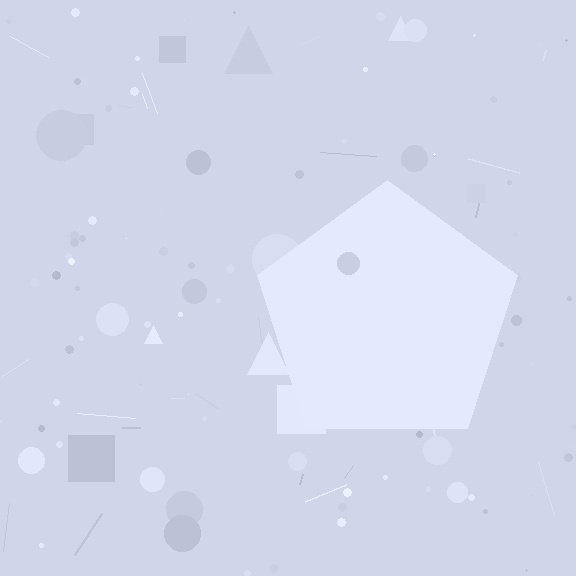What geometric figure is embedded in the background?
A pentagon is embedded in the background.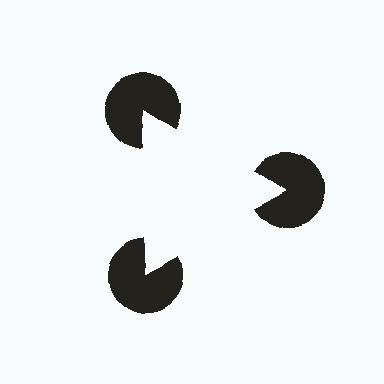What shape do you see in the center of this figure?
An illusory triangle — its edges are inferred from the aligned wedge cuts in the pac-man discs, not physically drawn.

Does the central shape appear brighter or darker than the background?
It typically appears slightly brighter than the background, even though no actual brightness change is drawn.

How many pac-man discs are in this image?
There are 3 — one at each vertex of the illusory triangle.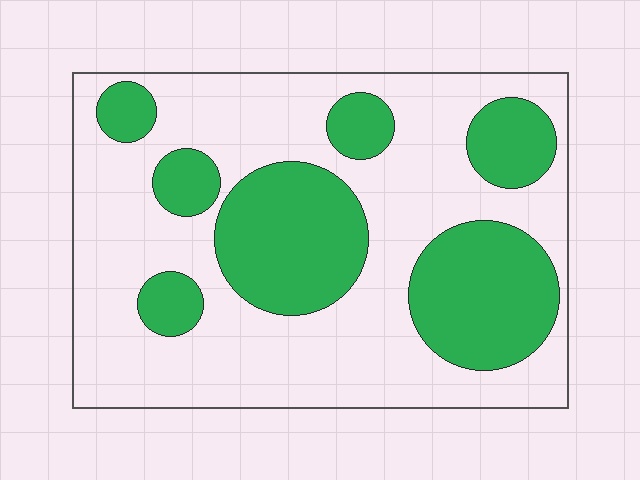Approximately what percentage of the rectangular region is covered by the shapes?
Approximately 35%.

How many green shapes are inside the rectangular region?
7.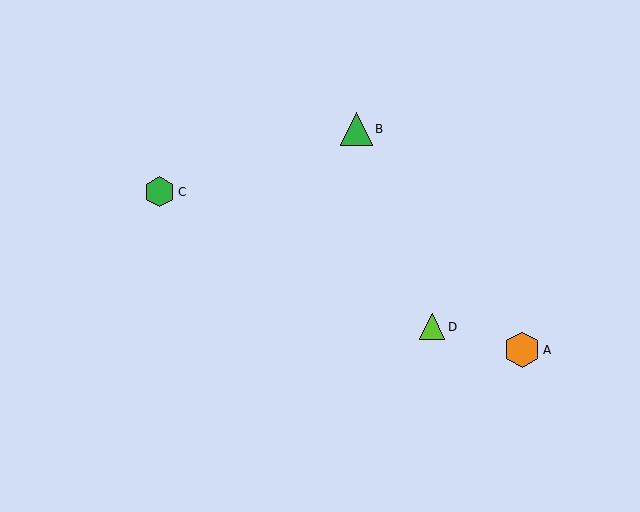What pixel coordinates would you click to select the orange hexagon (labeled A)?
Click at (522, 350) to select the orange hexagon A.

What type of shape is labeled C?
Shape C is a green hexagon.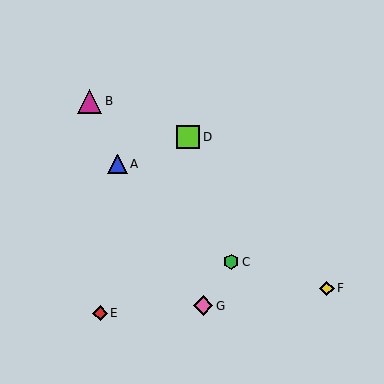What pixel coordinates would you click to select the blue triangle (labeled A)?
Click at (117, 164) to select the blue triangle A.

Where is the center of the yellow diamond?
The center of the yellow diamond is at (327, 288).